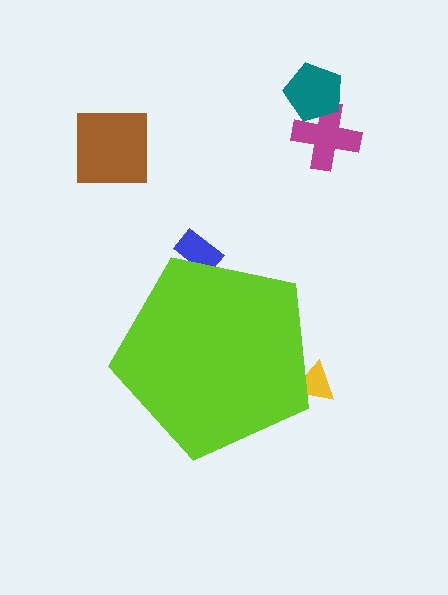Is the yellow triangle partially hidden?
Yes, the yellow triangle is partially hidden behind the lime pentagon.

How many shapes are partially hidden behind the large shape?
2 shapes are partially hidden.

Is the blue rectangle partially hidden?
Yes, the blue rectangle is partially hidden behind the lime pentagon.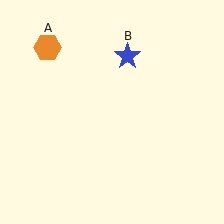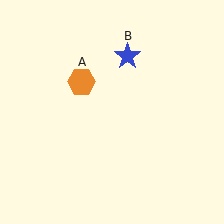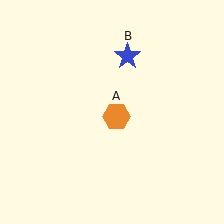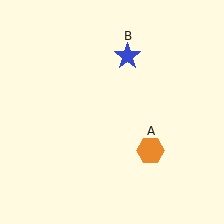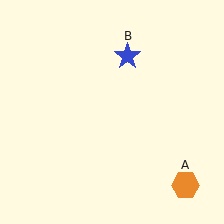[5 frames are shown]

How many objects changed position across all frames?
1 object changed position: orange hexagon (object A).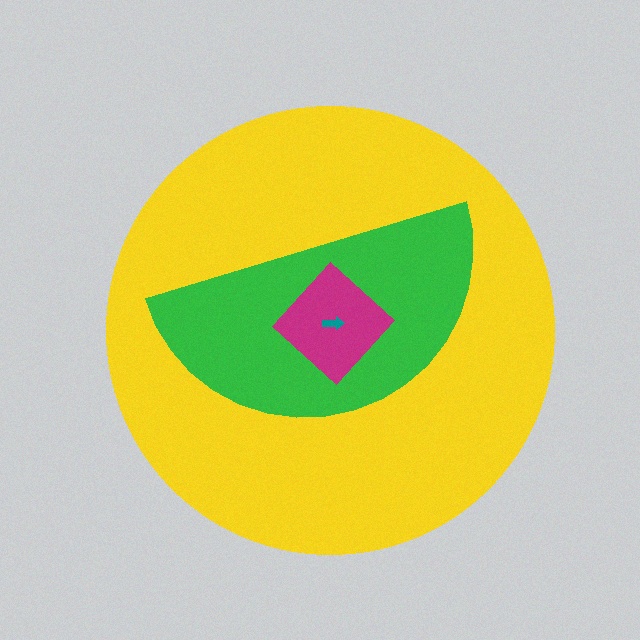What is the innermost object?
The teal arrow.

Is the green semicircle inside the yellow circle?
Yes.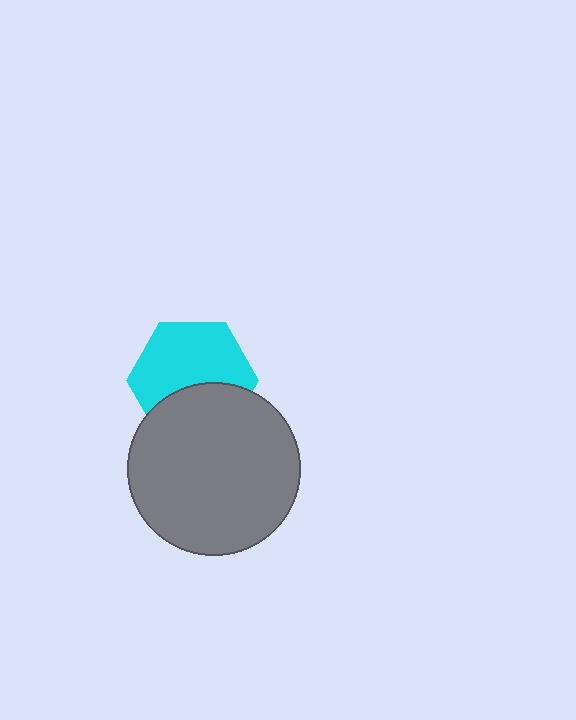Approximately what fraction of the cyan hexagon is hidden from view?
Roughly 38% of the cyan hexagon is hidden behind the gray circle.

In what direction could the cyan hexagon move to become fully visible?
The cyan hexagon could move up. That would shift it out from behind the gray circle entirely.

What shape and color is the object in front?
The object in front is a gray circle.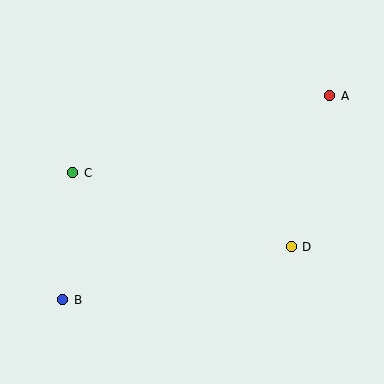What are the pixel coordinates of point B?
Point B is at (63, 300).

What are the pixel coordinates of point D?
Point D is at (291, 247).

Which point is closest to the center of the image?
Point D at (291, 247) is closest to the center.